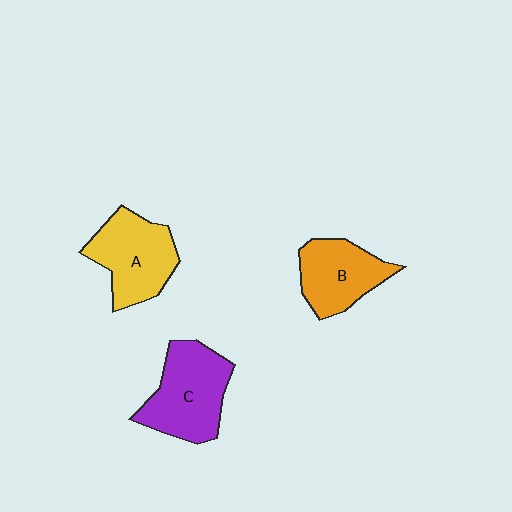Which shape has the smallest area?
Shape B (orange).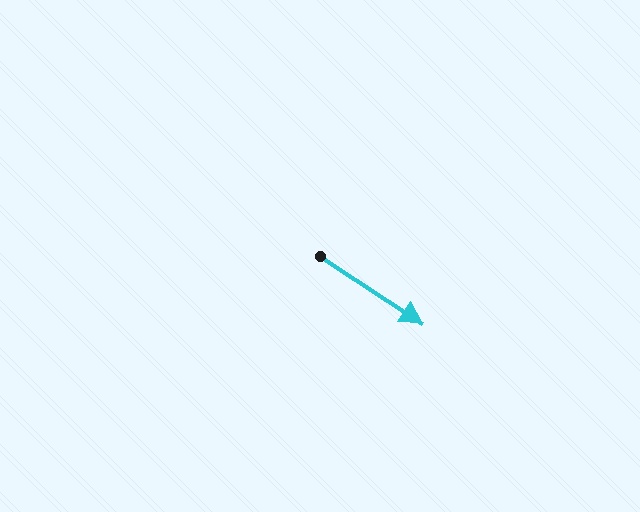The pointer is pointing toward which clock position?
Roughly 4 o'clock.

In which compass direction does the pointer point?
Southeast.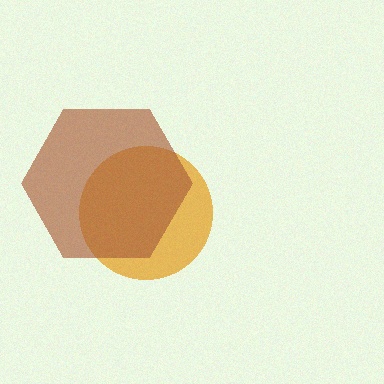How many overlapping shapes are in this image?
There are 2 overlapping shapes in the image.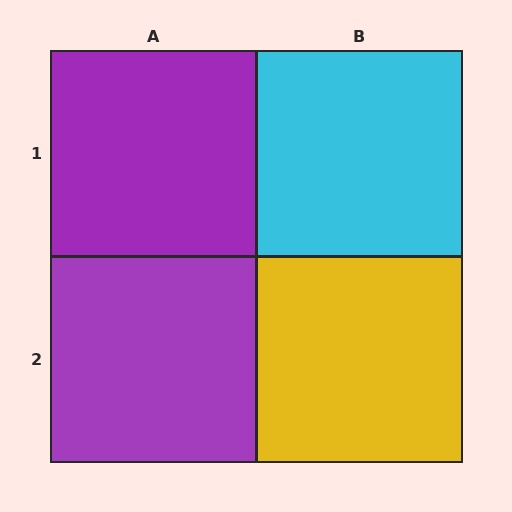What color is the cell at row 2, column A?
Purple.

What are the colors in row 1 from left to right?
Purple, cyan.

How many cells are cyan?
1 cell is cyan.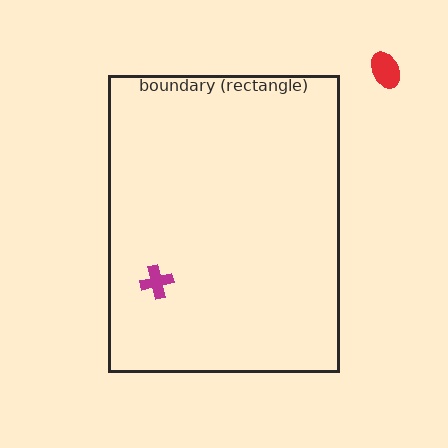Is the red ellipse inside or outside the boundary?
Outside.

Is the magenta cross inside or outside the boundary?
Inside.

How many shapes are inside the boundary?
1 inside, 1 outside.